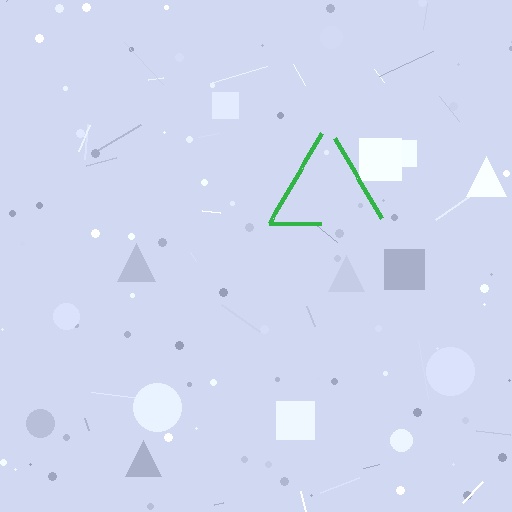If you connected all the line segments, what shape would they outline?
They would outline a triangle.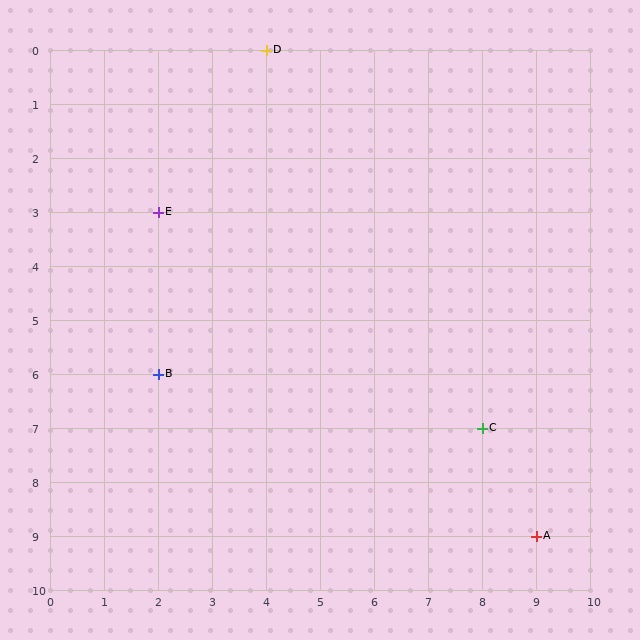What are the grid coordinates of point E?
Point E is at grid coordinates (2, 3).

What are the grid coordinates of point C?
Point C is at grid coordinates (8, 7).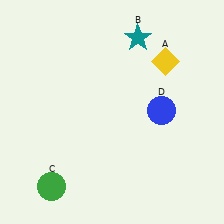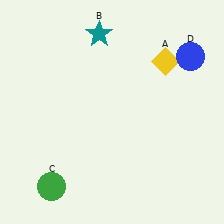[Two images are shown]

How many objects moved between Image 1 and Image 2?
2 objects moved between the two images.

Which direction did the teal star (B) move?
The teal star (B) moved left.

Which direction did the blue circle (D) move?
The blue circle (D) moved up.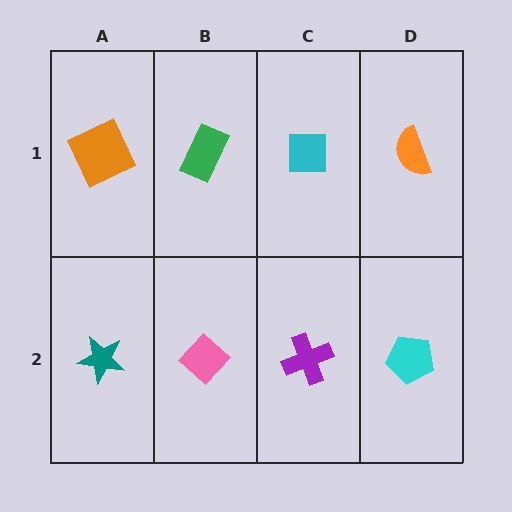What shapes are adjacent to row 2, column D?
An orange semicircle (row 1, column D), a purple cross (row 2, column C).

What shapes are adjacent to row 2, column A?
An orange square (row 1, column A), a pink diamond (row 2, column B).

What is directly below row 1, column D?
A cyan pentagon.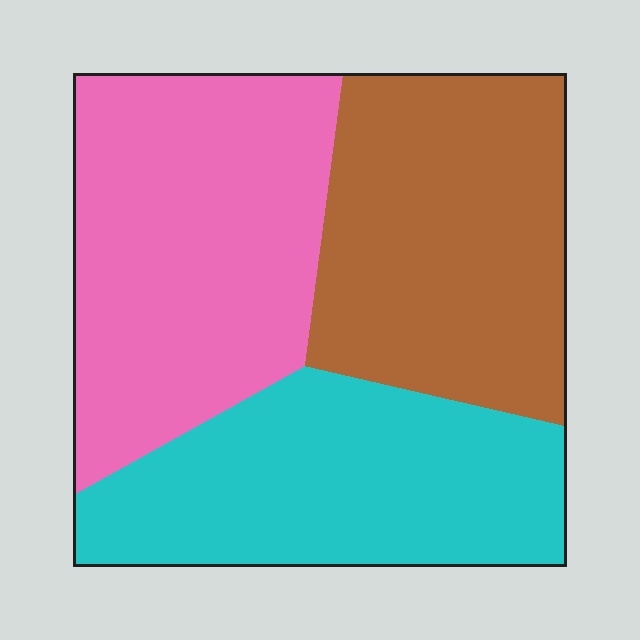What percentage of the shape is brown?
Brown covers around 30% of the shape.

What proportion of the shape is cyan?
Cyan covers around 30% of the shape.